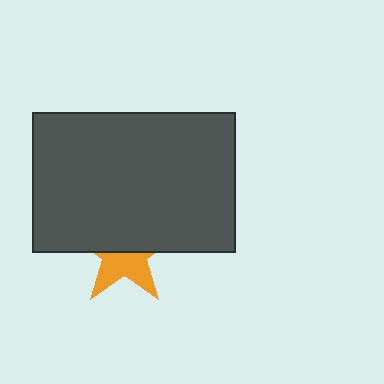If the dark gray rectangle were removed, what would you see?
You would see the complete orange star.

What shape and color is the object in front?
The object in front is a dark gray rectangle.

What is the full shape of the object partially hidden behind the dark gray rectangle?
The partially hidden object is an orange star.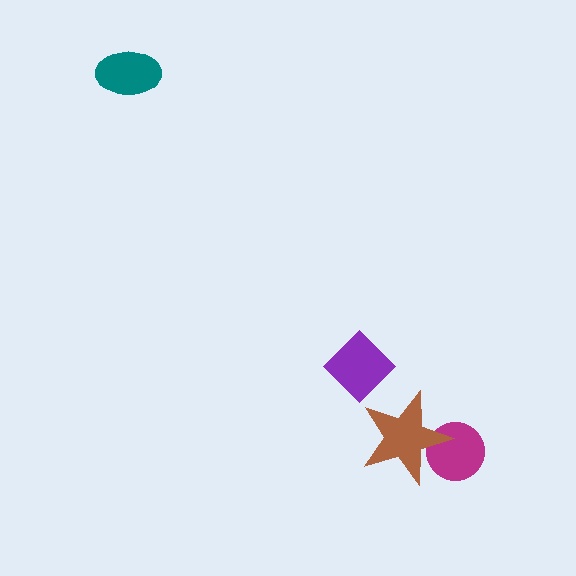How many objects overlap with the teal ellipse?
0 objects overlap with the teal ellipse.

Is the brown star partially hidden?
No, no other shape covers it.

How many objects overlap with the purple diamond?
0 objects overlap with the purple diamond.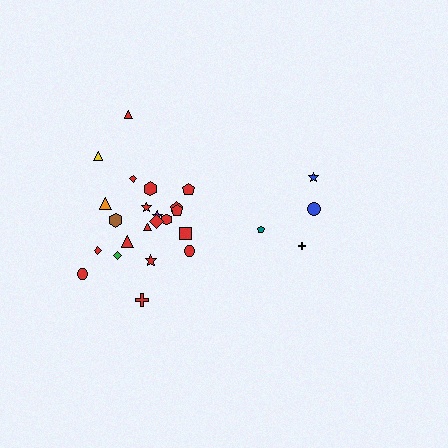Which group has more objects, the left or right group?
The left group.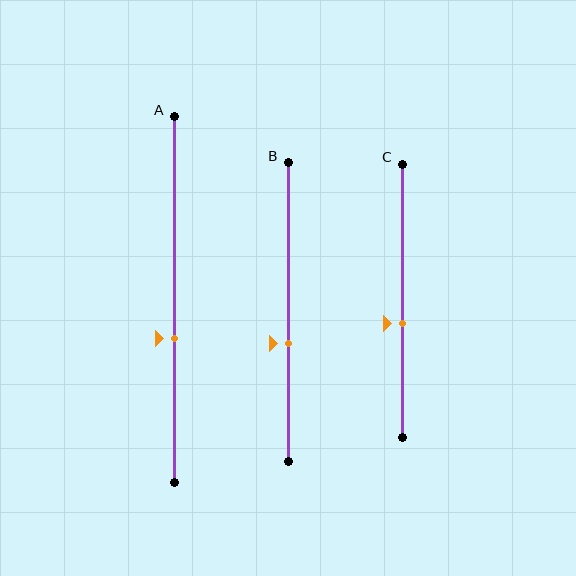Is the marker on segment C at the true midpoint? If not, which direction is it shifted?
No, the marker on segment C is shifted downward by about 8% of the segment length.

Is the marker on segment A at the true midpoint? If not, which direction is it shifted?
No, the marker on segment A is shifted downward by about 11% of the segment length.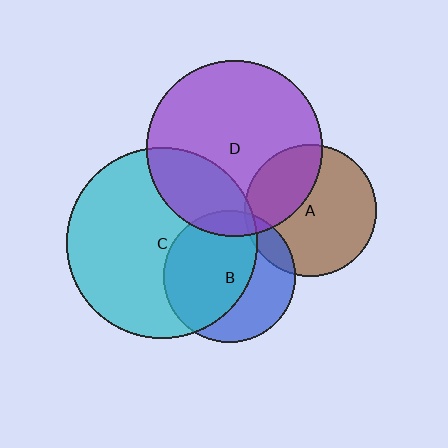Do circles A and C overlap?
Yes.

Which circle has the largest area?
Circle C (cyan).